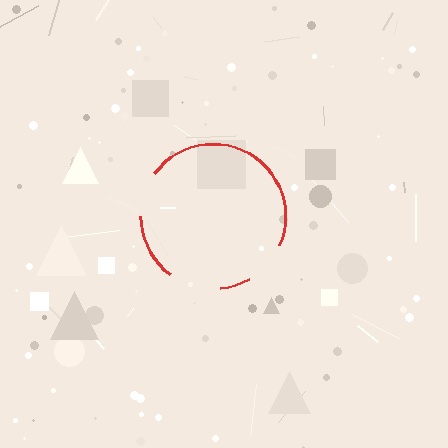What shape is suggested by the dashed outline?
The dashed outline suggests a circle.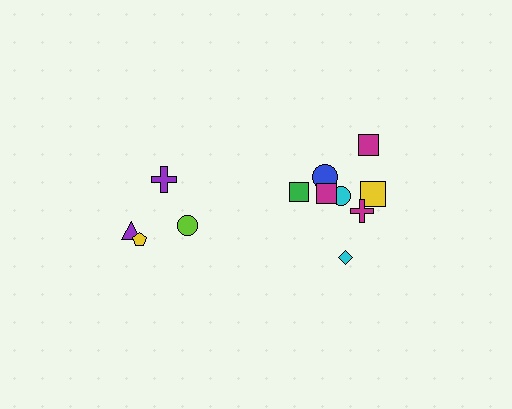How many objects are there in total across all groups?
There are 12 objects.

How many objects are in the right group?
There are 8 objects.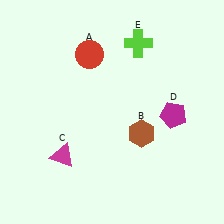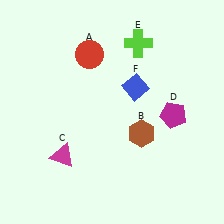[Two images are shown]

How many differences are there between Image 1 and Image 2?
There is 1 difference between the two images.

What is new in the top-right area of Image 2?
A blue diamond (F) was added in the top-right area of Image 2.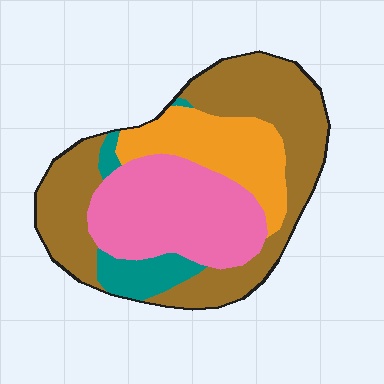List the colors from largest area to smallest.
From largest to smallest: brown, pink, orange, teal.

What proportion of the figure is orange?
Orange takes up less than a quarter of the figure.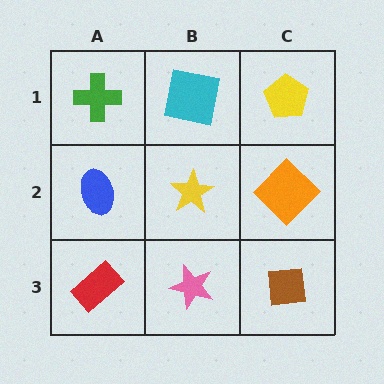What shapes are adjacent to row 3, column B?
A yellow star (row 2, column B), a red rectangle (row 3, column A), a brown square (row 3, column C).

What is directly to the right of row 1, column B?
A yellow pentagon.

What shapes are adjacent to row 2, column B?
A cyan square (row 1, column B), a pink star (row 3, column B), a blue ellipse (row 2, column A), an orange diamond (row 2, column C).